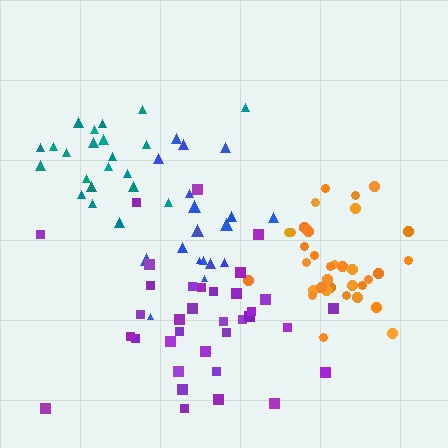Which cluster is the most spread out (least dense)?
Blue.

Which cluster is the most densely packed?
Orange.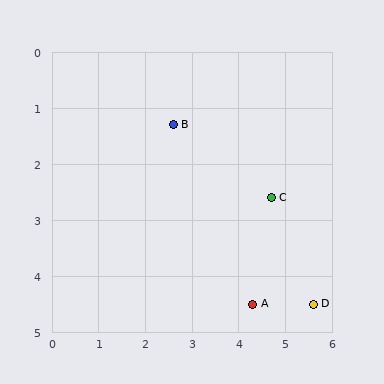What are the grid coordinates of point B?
Point B is at approximately (2.6, 1.3).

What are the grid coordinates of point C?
Point C is at approximately (4.7, 2.6).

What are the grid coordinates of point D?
Point D is at approximately (5.6, 4.5).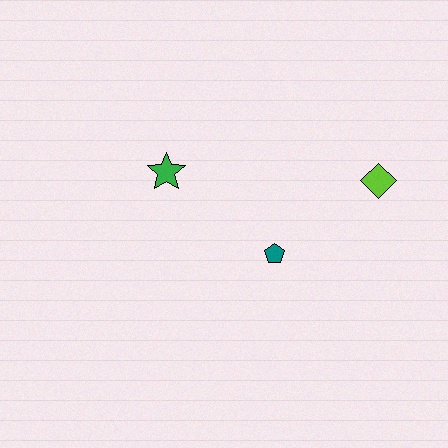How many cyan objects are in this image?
There are no cyan objects.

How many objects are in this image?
There are 3 objects.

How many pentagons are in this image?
There is 1 pentagon.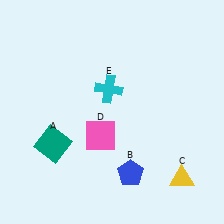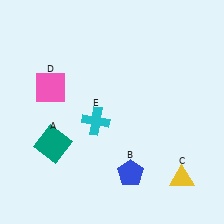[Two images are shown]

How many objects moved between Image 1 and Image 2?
2 objects moved between the two images.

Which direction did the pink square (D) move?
The pink square (D) moved left.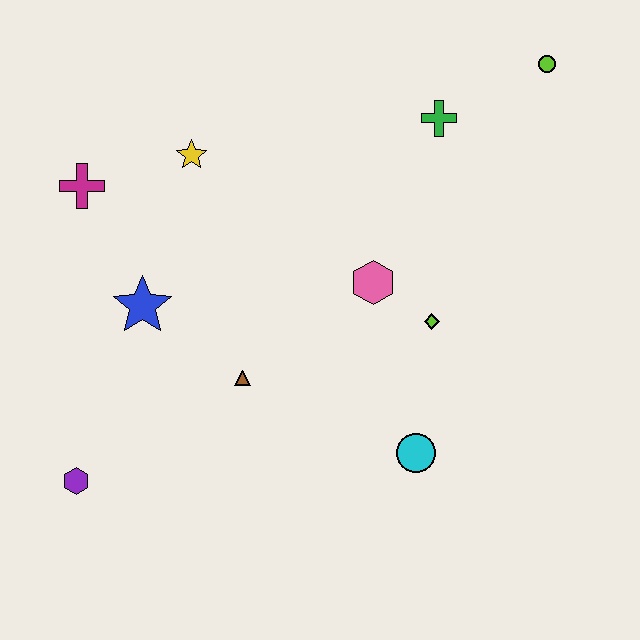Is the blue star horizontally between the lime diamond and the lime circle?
No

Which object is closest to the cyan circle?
The lime diamond is closest to the cyan circle.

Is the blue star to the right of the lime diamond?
No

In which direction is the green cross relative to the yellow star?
The green cross is to the right of the yellow star.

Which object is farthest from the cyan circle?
The magenta cross is farthest from the cyan circle.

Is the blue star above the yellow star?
No